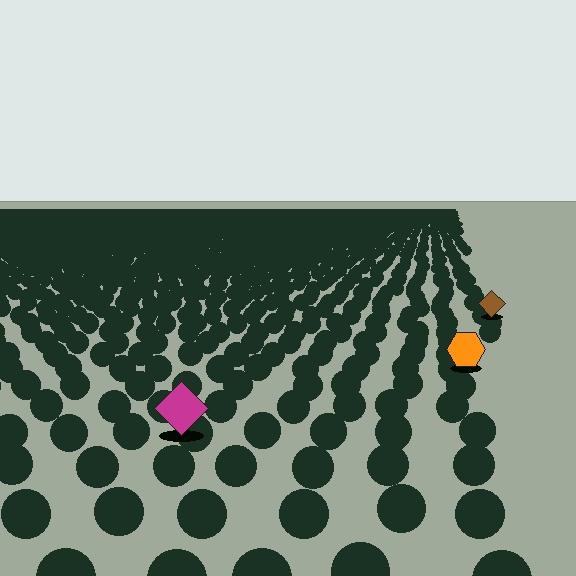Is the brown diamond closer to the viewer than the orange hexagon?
No. The orange hexagon is closer — you can tell from the texture gradient: the ground texture is coarser near it.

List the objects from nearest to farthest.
From nearest to farthest: the magenta diamond, the orange hexagon, the brown diamond.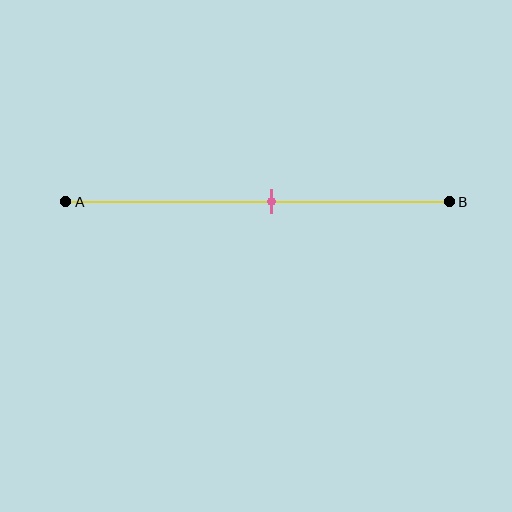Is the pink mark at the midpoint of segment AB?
No, the mark is at about 55% from A, not at the 50% midpoint.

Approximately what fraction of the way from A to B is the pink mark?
The pink mark is approximately 55% of the way from A to B.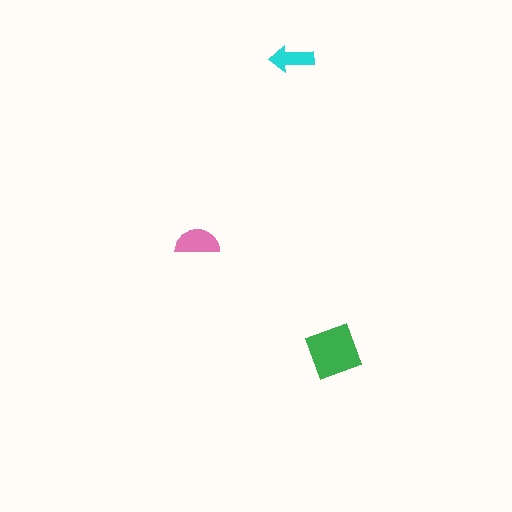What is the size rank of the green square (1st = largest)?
1st.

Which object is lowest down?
The green square is bottommost.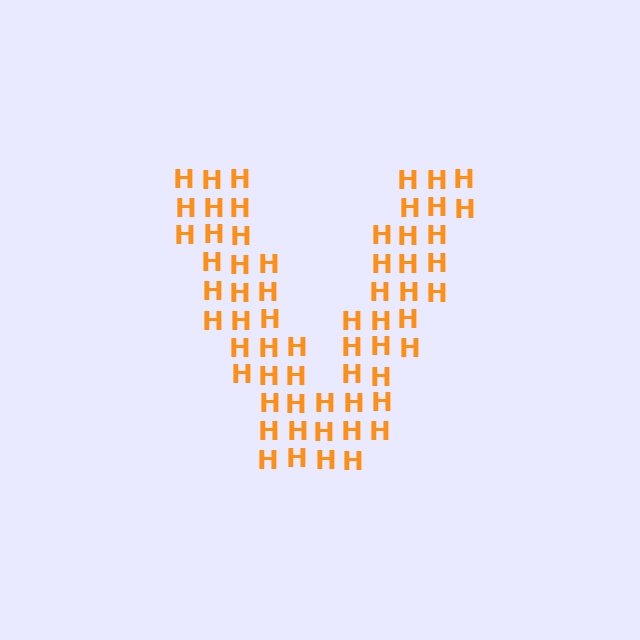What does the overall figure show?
The overall figure shows the letter V.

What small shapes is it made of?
It is made of small letter H's.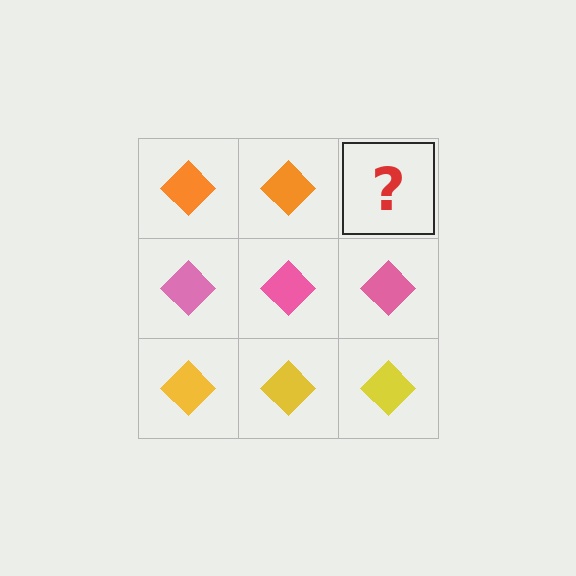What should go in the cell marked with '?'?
The missing cell should contain an orange diamond.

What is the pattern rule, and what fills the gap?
The rule is that each row has a consistent color. The gap should be filled with an orange diamond.